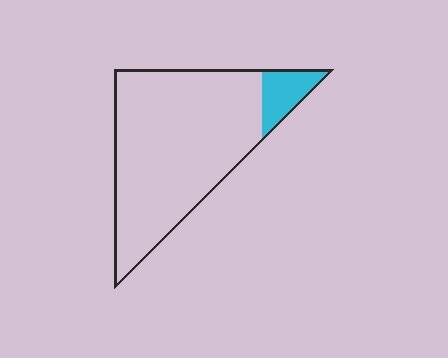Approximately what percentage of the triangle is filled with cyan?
Approximately 10%.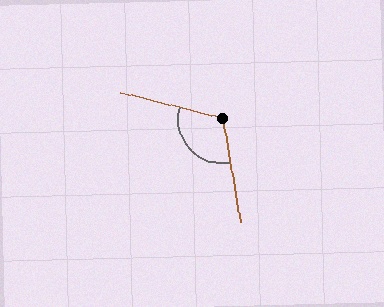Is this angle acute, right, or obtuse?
It is obtuse.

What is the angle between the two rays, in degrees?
Approximately 114 degrees.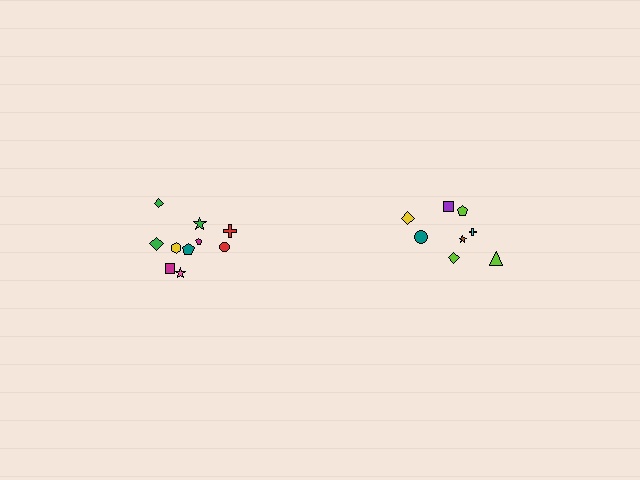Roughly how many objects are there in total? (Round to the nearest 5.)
Roughly 20 objects in total.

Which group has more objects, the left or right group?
The left group.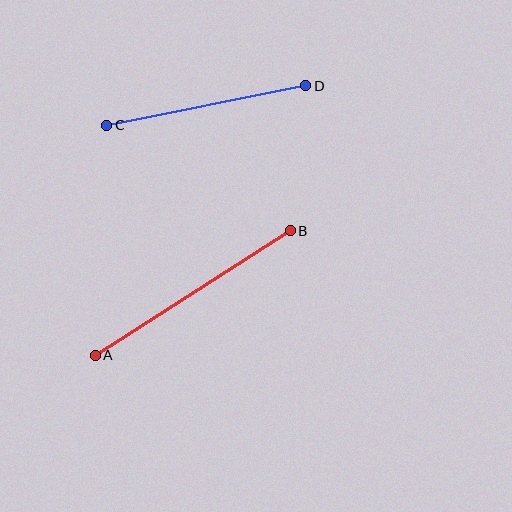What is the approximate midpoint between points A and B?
The midpoint is at approximately (193, 293) pixels.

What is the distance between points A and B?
The distance is approximately 232 pixels.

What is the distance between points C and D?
The distance is approximately 203 pixels.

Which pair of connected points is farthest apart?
Points A and B are farthest apart.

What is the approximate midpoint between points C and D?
The midpoint is at approximately (206, 106) pixels.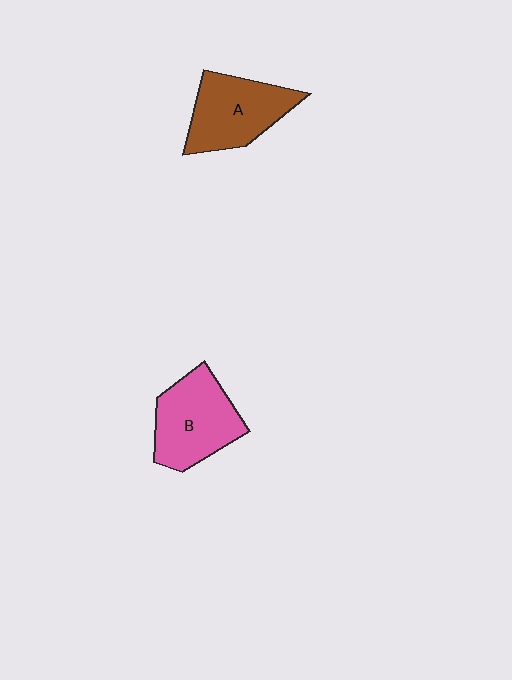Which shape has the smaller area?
Shape A (brown).